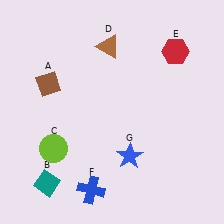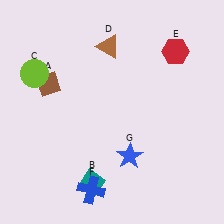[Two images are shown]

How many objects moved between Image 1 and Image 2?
2 objects moved between the two images.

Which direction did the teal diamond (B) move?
The teal diamond (B) moved right.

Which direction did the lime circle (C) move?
The lime circle (C) moved up.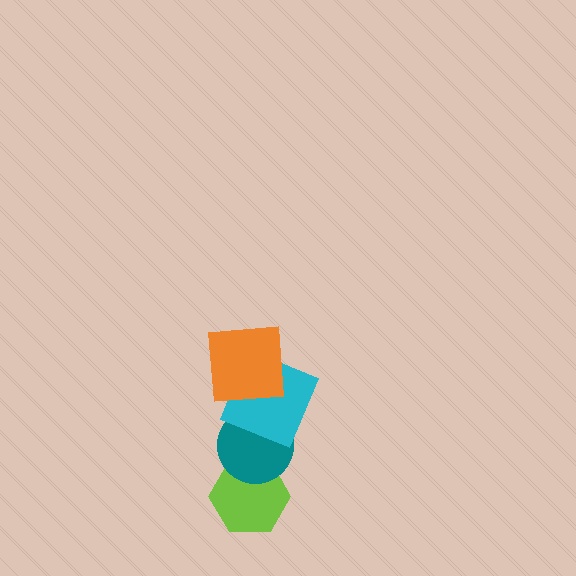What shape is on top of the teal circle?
The cyan square is on top of the teal circle.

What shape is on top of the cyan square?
The orange square is on top of the cyan square.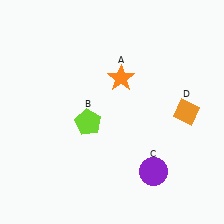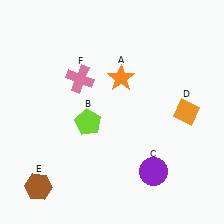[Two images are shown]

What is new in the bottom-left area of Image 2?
A brown hexagon (E) was added in the bottom-left area of Image 2.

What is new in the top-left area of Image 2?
A pink cross (F) was added in the top-left area of Image 2.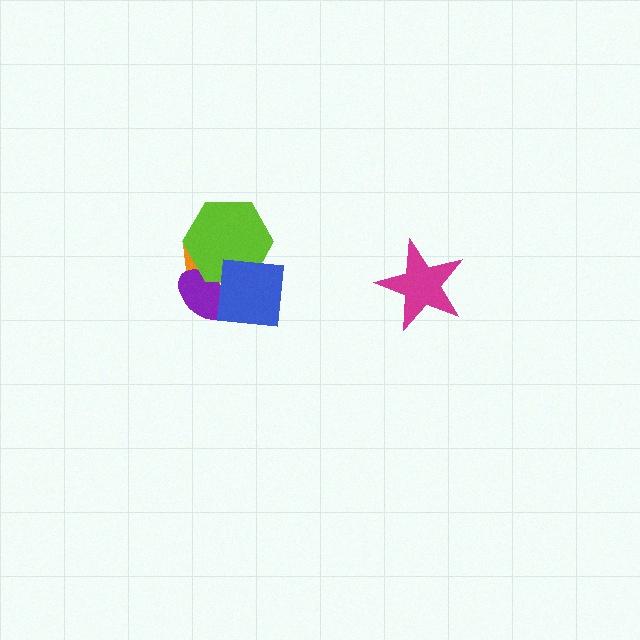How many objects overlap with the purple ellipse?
3 objects overlap with the purple ellipse.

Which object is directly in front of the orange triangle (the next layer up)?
The purple ellipse is directly in front of the orange triangle.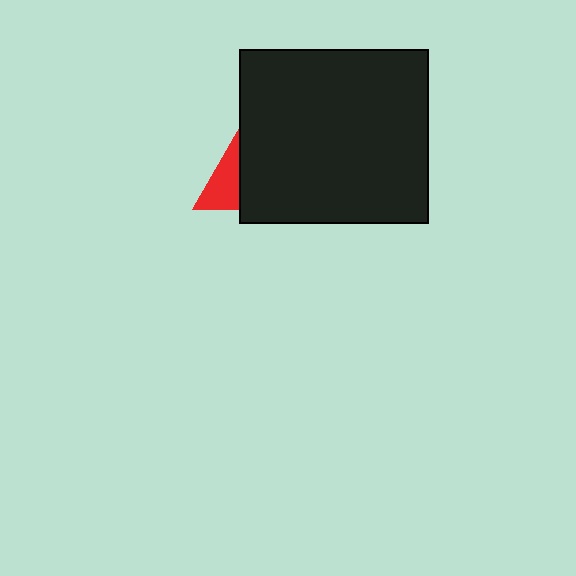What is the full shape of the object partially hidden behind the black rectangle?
The partially hidden object is a red triangle.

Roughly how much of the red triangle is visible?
A small part of it is visible (roughly 39%).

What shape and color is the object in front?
The object in front is a black rectangle.